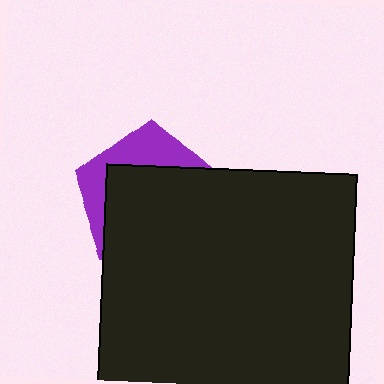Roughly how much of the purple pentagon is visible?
A small part of it is visible (roughly 32%).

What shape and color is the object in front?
The object in front is a black square.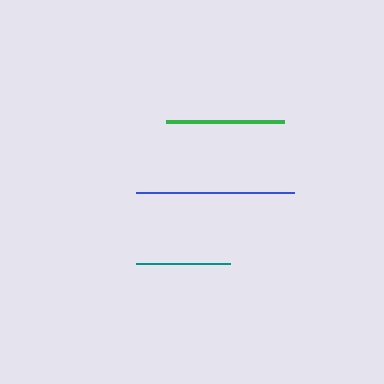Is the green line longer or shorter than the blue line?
The blue line is longer than the green line.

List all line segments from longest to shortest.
From longest to shortest: blue, green, teal.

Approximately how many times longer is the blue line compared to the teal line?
The blue line is approximately 1.7 times the length of the teal line.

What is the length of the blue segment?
The blue segment is approximately 158 pixels long.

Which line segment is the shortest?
The teal line is the shortest at approximately 94 pixels.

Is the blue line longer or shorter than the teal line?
The blue line is longer than the teal line.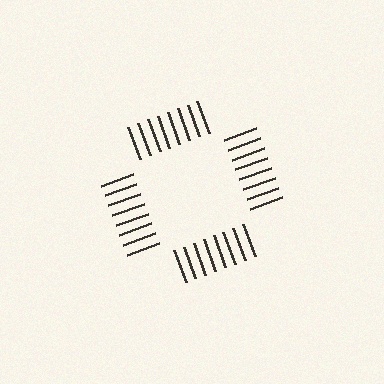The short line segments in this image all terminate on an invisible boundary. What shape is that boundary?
An illusory square — the line segments terminate on its edges but no continuous stroke is drawn.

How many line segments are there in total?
32 — 8 along each of the 4 edges.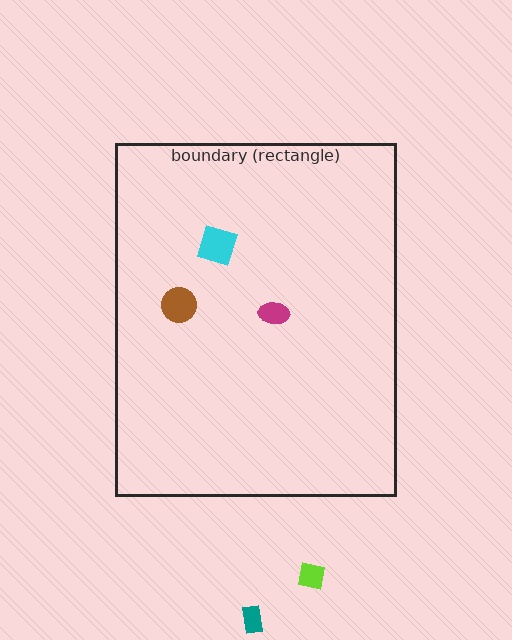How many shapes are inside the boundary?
3 inside, 2 outside.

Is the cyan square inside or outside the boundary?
Inside.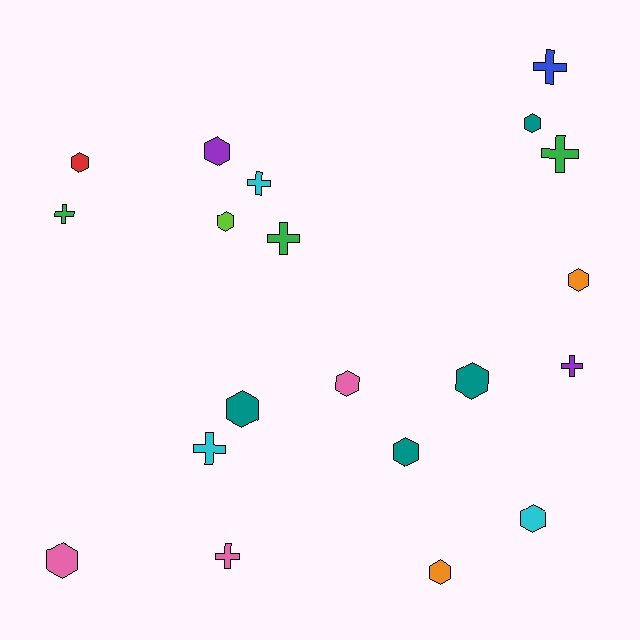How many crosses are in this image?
There are 8 crosses.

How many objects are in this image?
There are 20 objects.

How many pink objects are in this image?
There are 3 pink objects.